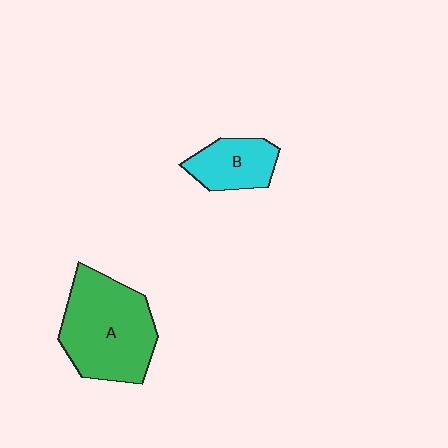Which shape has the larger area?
Shape A (green).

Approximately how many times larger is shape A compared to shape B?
Approximately 2.1 times.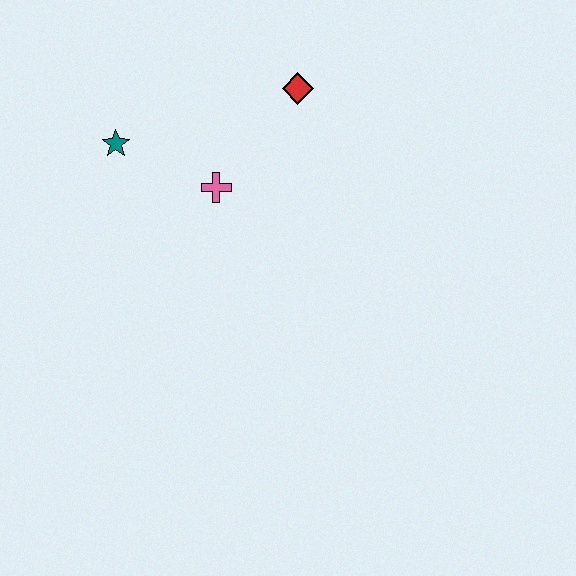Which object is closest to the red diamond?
The pink cross is closest to the red diamond.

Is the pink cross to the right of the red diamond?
No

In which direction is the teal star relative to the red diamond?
The teal star is to the left of the red diamond.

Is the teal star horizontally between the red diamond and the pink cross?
No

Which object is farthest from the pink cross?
The red diamond is farthest from the pink cross.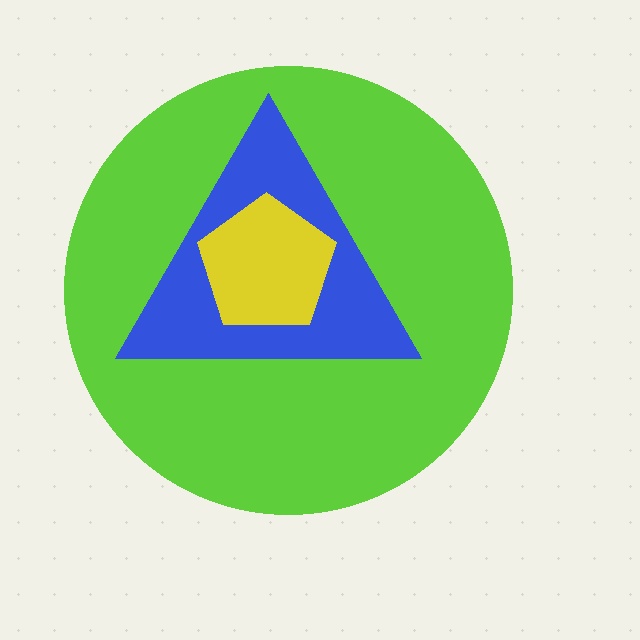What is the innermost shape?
The yellow pentagon.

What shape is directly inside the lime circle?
The blue triangle.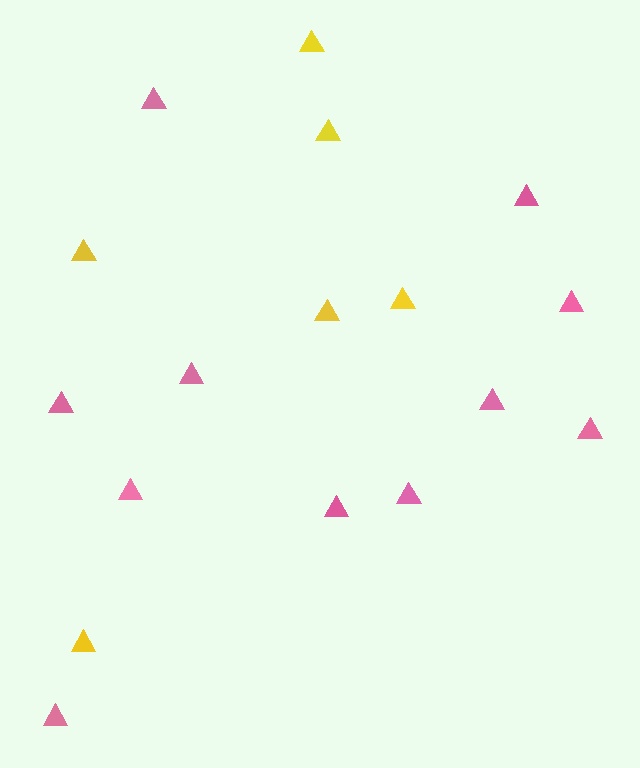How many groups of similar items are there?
There are 2 groups: one group of yellow triangles (6) and one group of pink triangles (11).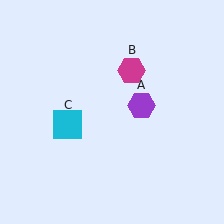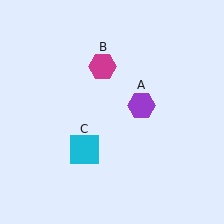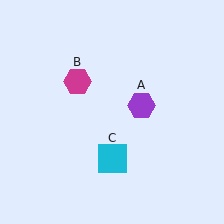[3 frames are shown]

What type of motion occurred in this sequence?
The magenta hexagon (object B), cyan square (object C) rotated counterclockwise around the center of the scene.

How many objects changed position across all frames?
2 objects changed position: magenta hexagon (object B), cyan square (object C).